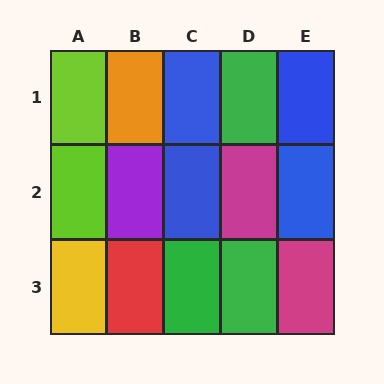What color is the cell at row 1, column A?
Lime.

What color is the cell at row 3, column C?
Green.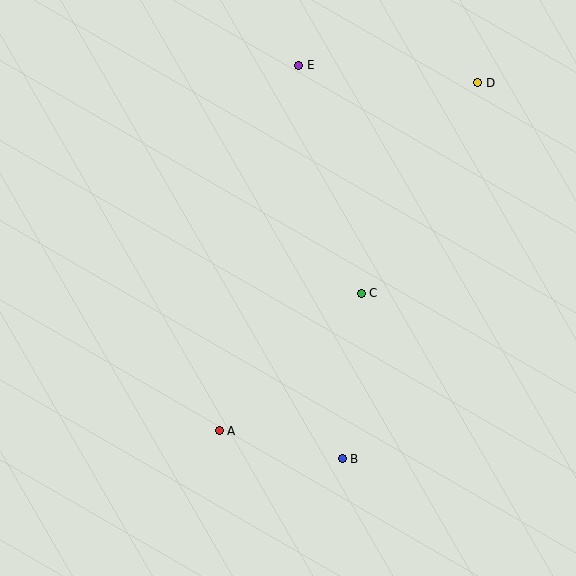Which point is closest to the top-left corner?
Point E is closest to the top-left corner.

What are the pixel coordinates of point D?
Point D is at (478, 83).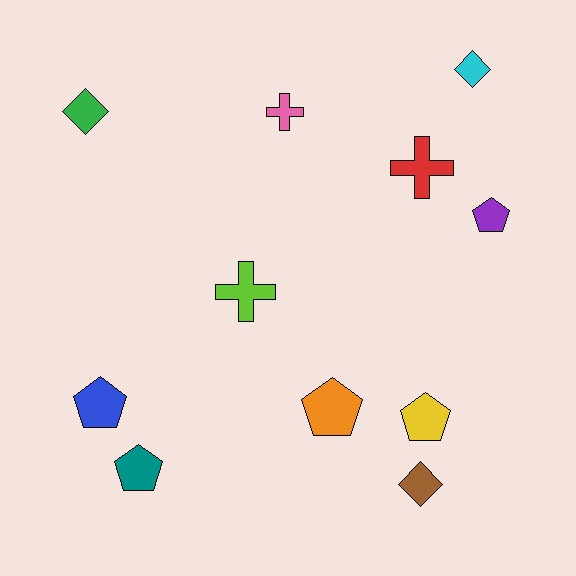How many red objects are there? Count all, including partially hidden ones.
There is 1 red object.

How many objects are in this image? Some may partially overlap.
There are 11 objects.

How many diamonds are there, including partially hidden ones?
There are 3 diamonds.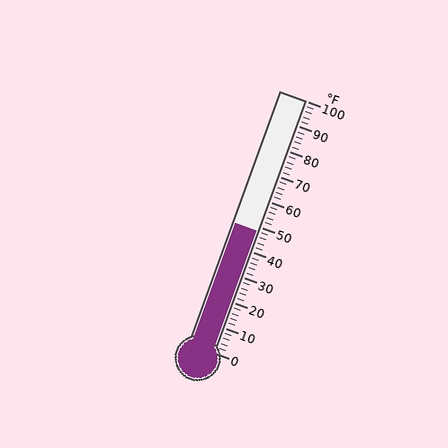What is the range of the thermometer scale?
The thermometer scale ranges from 0°F to 100°F.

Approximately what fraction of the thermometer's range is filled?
The thermometer is filled to approximately 50% of its range.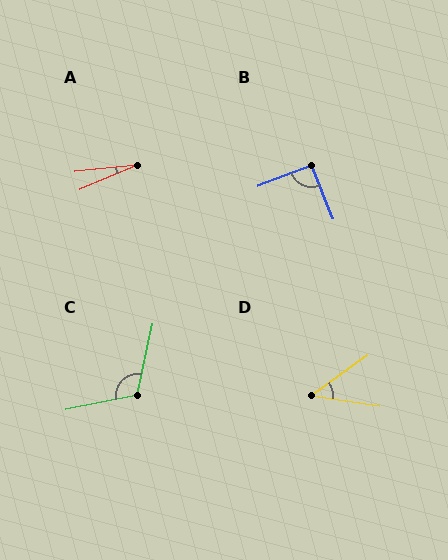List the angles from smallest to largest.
A (16°), D (44°), B (91°), C (114°).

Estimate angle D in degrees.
Approximately 44 degrees.